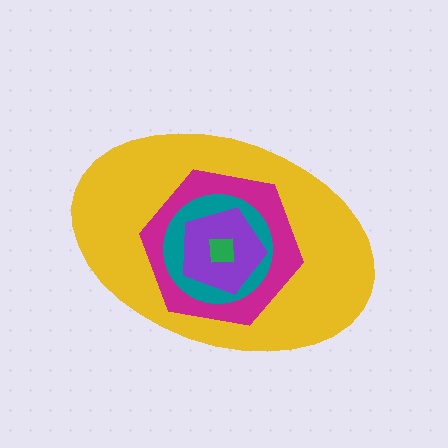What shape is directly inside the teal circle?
The purple pentagon.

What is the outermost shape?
The yellow ellipse.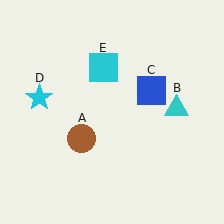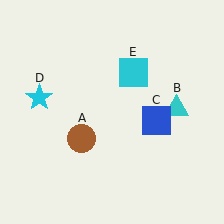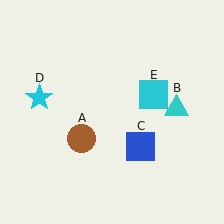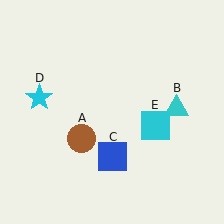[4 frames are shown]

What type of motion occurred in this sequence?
The blue square (object C), cyan square (object E) rotated clockwise around the center of the scene.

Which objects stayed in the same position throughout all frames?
Brown circle (object A) and cyan triangle (object B) and cyan star (object D) remained stationary.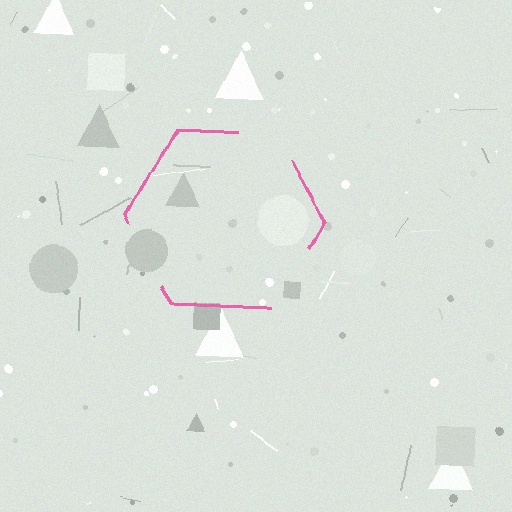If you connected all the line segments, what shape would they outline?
They would outline a hexagon.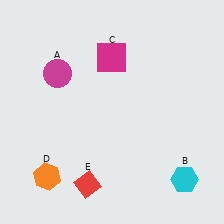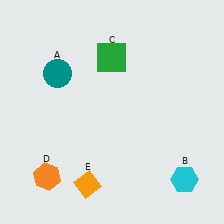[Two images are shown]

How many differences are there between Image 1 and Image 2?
There are 3 differences between the two images.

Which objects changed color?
A changed from magenta to teal. C changed from magenta to green. E changed from red to orange.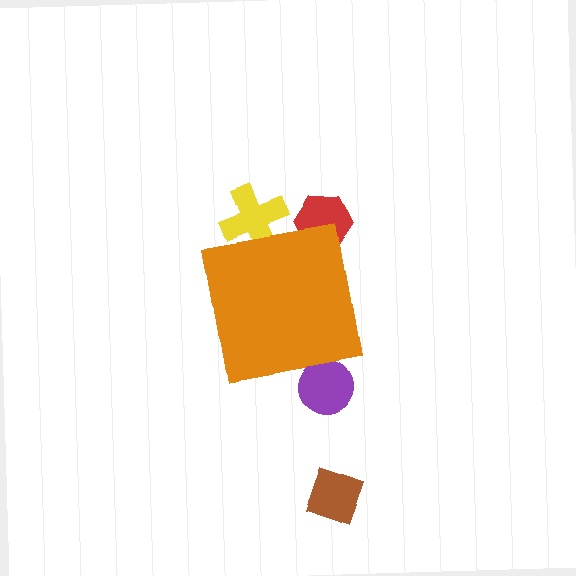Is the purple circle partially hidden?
Yes, the purple circle is partially hidden behind the orange square.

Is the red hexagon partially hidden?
Yes, the red hexagon is partially hidden behind the orange square.